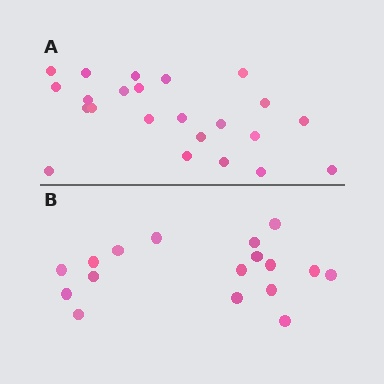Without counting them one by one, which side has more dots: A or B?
Region A (the top region) has more dots.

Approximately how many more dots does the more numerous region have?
Region A has about 6 more dots than region B.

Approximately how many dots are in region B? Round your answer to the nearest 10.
About 20 dots. (The exact count is 17, which rounds to 20.)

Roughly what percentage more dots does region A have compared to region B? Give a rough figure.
About 35% more.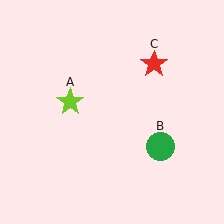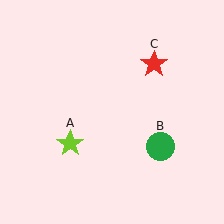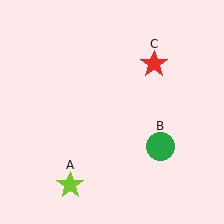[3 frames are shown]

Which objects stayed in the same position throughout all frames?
Green circle (object B) and red star (object C) remained stationary.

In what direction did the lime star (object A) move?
The lime star (object A) moved down.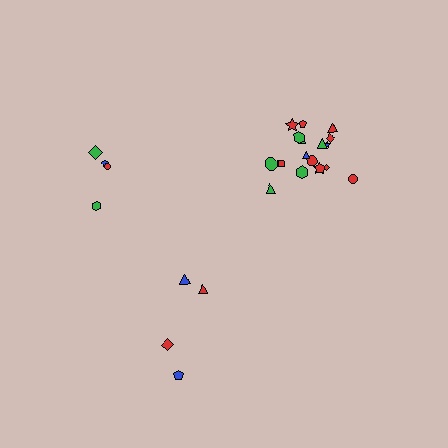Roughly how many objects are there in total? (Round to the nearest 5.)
Roughly 25 objects in total.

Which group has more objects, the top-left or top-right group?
The top-right group.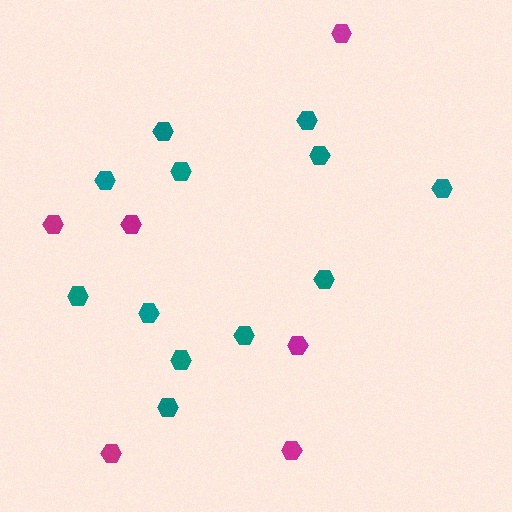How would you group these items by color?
There are 2 groups: one group of magenta hexagons (6) and one group of teal hexagons (12).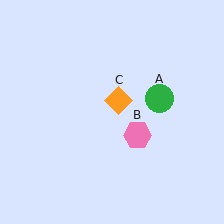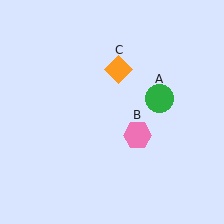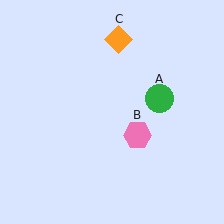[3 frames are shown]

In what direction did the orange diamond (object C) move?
The orange diamond (object C) moved up.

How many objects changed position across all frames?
1 object changed position: orange diamond (object C).